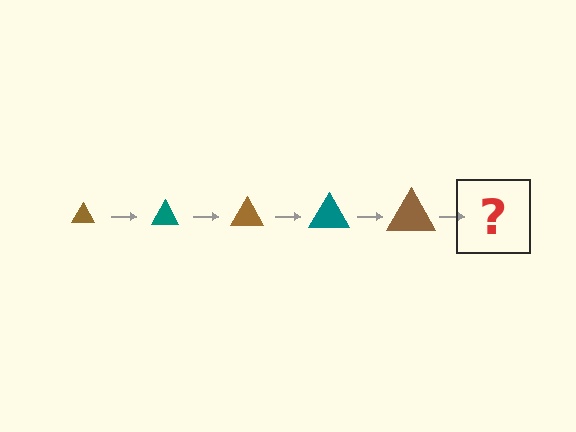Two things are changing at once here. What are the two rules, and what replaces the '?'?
The two rules are that the triangle grows larger each step and the color cycles through brown and teal. The '?' should be a teal triangle, larger than the previous one.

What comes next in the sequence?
The next element should be a teal triangle, larger than the previous one.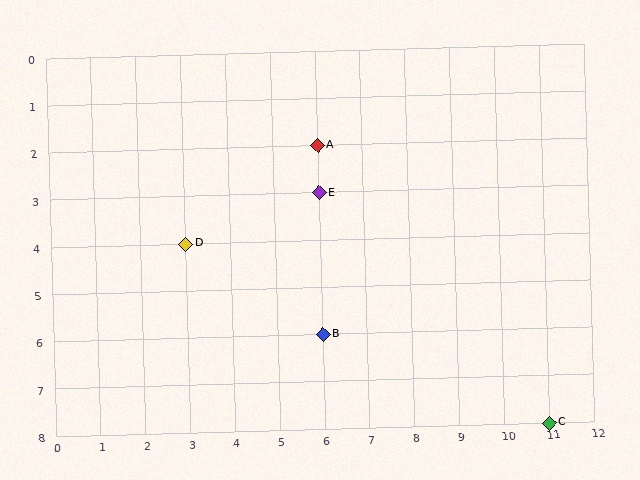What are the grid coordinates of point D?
Point D is at grid coordinates (3, 4).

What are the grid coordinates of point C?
Point C is at grid coordinates (11, 8).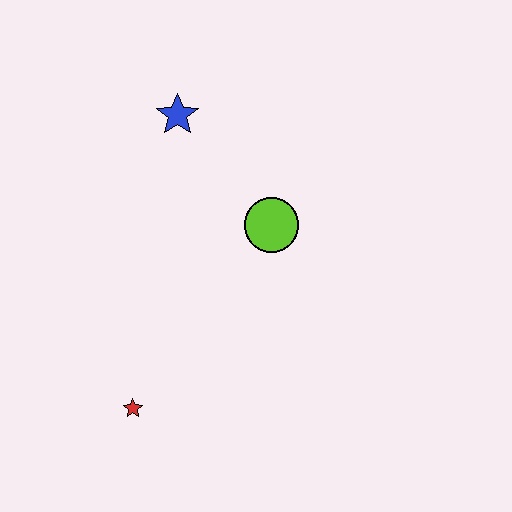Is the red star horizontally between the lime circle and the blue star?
No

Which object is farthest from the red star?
The blue star is farthest from the red star.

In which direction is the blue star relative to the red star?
The blue star is above the red star.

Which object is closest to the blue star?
The lime circle is closest to the blue star.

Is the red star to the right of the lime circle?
No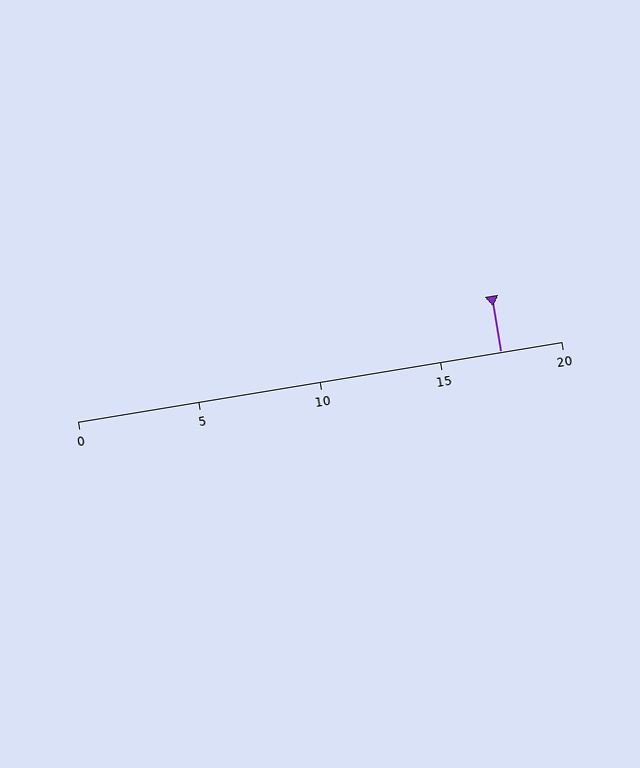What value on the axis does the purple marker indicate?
The marker indicates approximately 17.5.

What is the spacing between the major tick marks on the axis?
The major ticks are spaced 5 apart.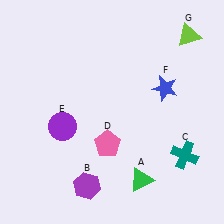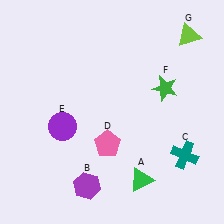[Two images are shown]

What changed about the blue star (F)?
In Image 1, F is blue. In Image 2, it changed to green.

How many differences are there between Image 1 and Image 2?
There is 1 difference between the two images.